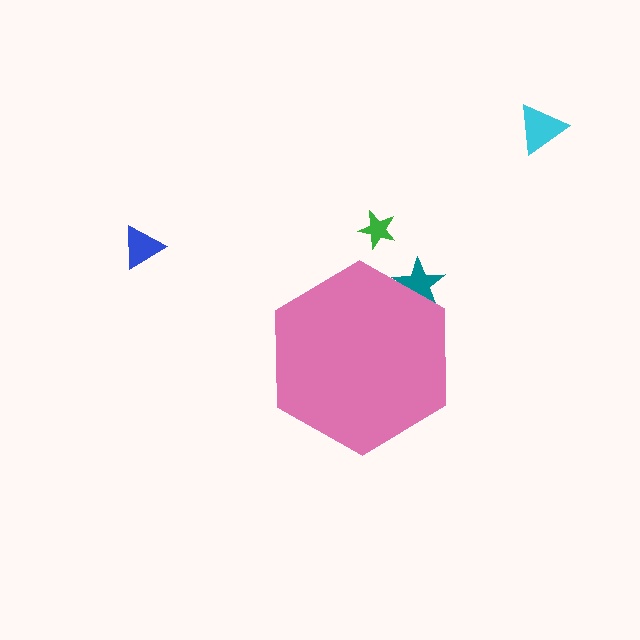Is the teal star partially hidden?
Yes, the teal star is partially hidden behind the pink hexagon.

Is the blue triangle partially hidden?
No, the blue triangle is fully visible.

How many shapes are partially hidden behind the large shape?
1 shape is partially hidden.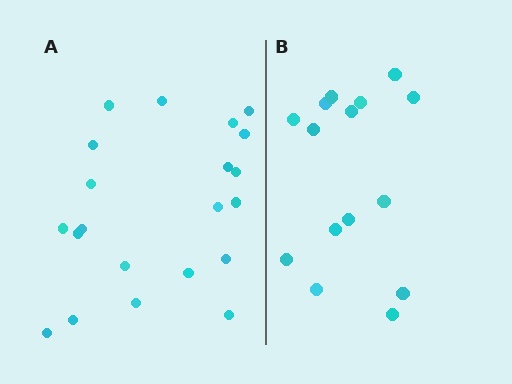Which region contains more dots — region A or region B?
Region A (the left region) has more dots.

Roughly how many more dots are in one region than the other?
Region A has about 6 more dots than region B.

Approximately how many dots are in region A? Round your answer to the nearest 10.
About 20 dots. (The exact count is 21, which rounds to 20.)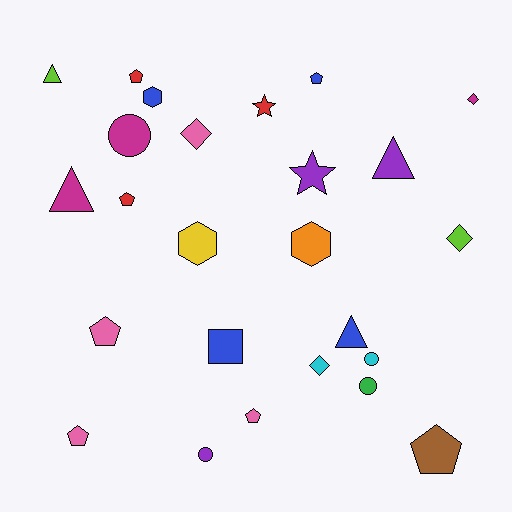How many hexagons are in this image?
There are 3 hexagons.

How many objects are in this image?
There are 25 objects.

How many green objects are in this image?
There is 1 green object.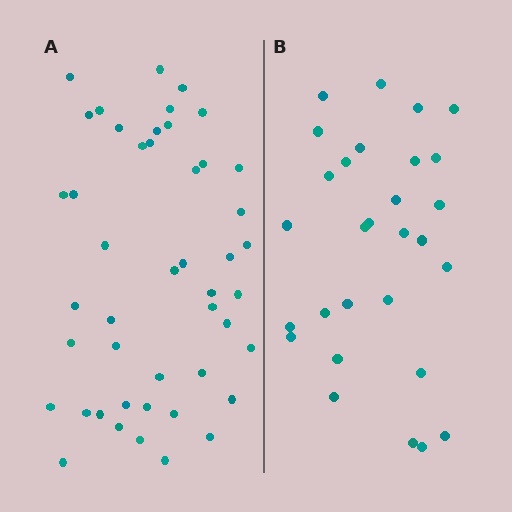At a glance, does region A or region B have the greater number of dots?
Region A (the left region) has more dots.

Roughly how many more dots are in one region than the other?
Region A has approximately 15 more dots than region B.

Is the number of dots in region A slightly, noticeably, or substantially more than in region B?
Region A has substantially more. The ratio is roughly 1.6 to 1.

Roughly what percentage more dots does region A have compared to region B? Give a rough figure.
About 60% more.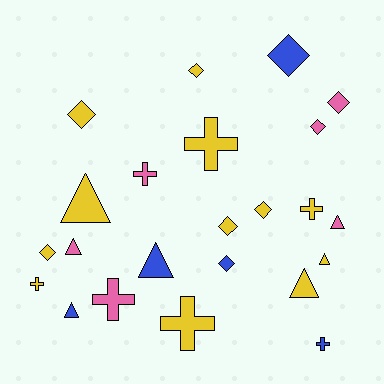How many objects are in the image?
There are 23 objects.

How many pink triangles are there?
There are 2 pink triangles.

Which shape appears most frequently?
Diamond, with 9 objects.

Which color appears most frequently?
Yellow, with 12 objects.